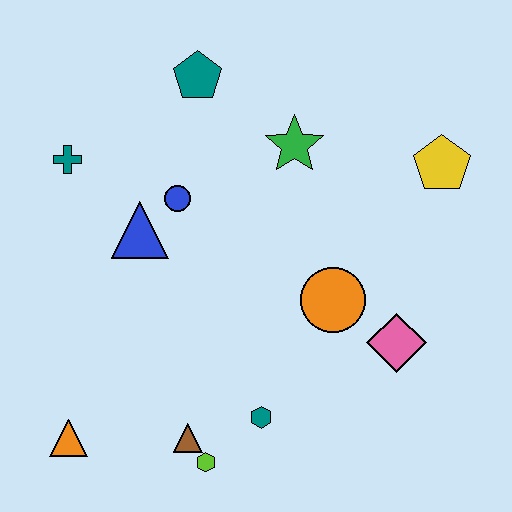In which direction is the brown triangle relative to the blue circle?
The brown triangle is below the blue circle.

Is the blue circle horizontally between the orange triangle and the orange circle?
Yes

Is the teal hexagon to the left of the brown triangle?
No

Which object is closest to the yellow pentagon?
The green star is closest to the yellow pentagon.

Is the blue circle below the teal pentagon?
Yes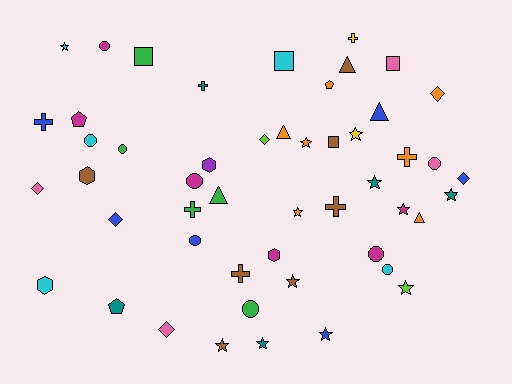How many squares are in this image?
There are 4 squares.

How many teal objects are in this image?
There are 5 teal objects.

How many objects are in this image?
There are 50 objects.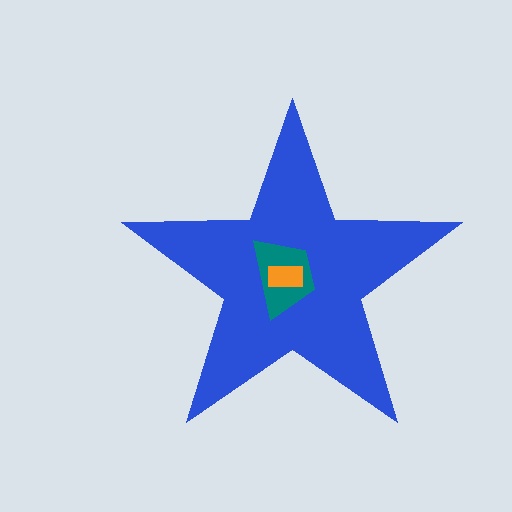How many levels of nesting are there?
3.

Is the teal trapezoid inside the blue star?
Yes.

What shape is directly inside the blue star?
The teal trapezoid.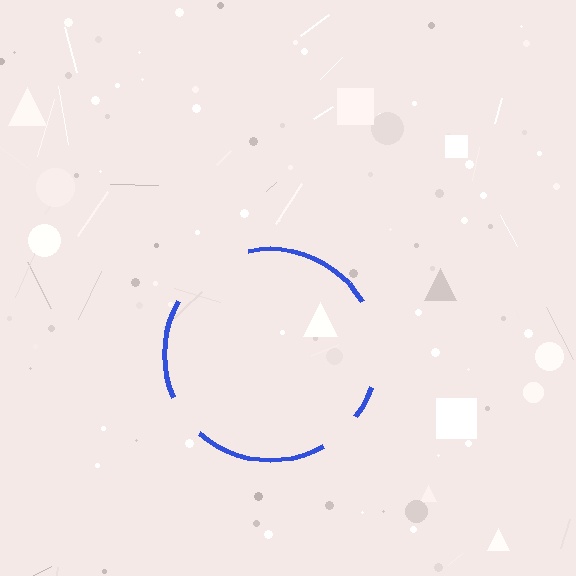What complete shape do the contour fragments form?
The contour fragments form a circle.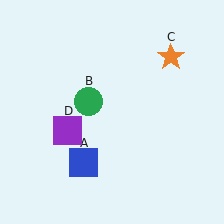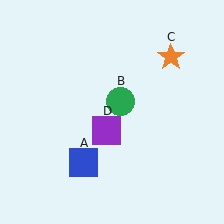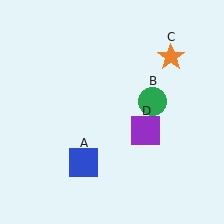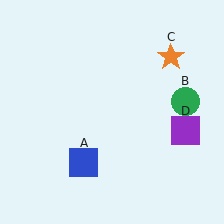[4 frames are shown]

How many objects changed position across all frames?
2 objects changed position: green circle (object B), purple square (object D).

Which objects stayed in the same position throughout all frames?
Blue square (object A) and orange star (object C) remained stationary.